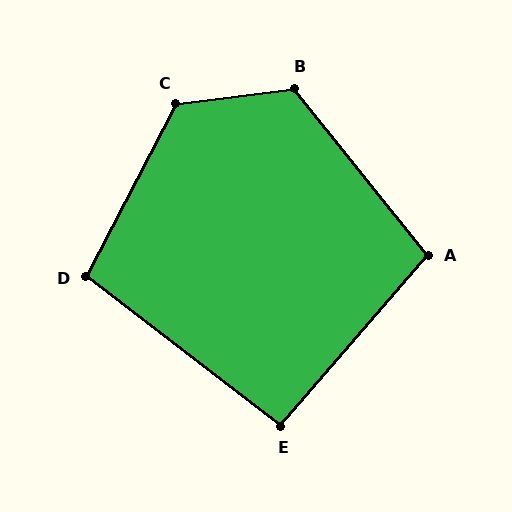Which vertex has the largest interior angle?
C, at approximately 125 degrees.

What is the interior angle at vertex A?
Approximately 101 degrees (obtuse).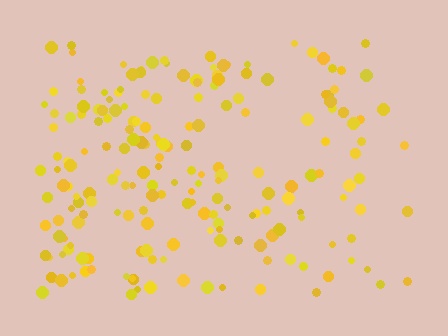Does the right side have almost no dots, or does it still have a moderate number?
Still a moderate number, just noticeably fewer than the left.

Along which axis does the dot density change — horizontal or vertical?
Horizontal.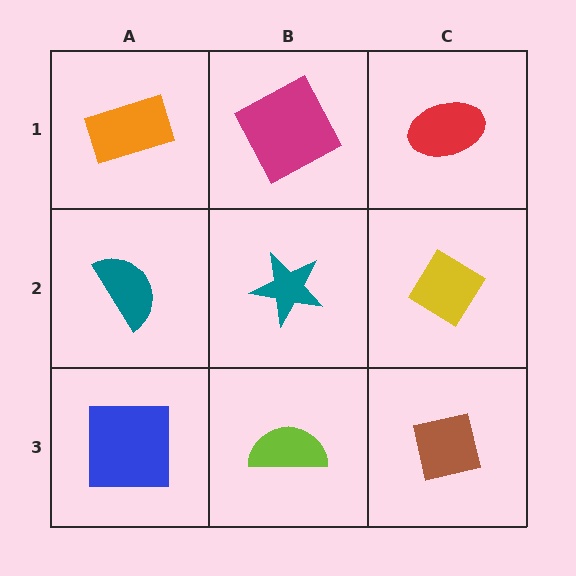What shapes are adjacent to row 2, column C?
A red ellipse (row 1, column C), a brown square (row 3, column C), a teal star (row 2, column B).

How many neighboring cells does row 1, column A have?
2.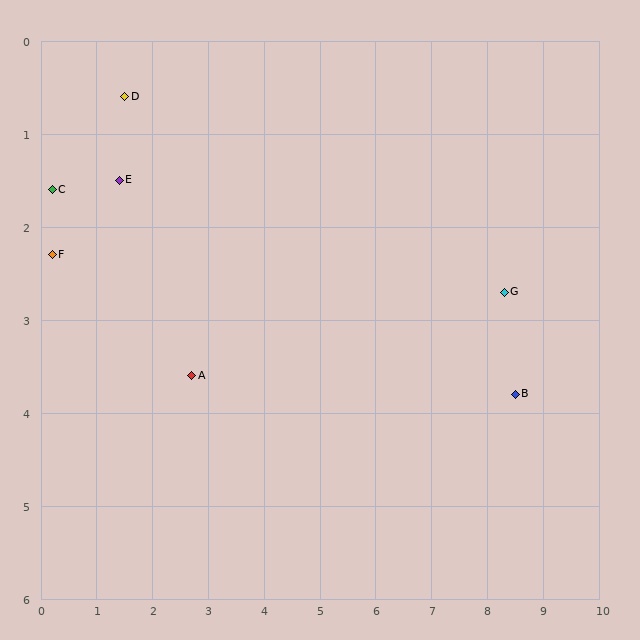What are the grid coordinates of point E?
Point E is at approximately (1.4, 1.5).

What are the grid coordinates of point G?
Point G is at approximately (8.3, 2.7).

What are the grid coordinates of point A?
Point A is at approximately (2.7, 3.6).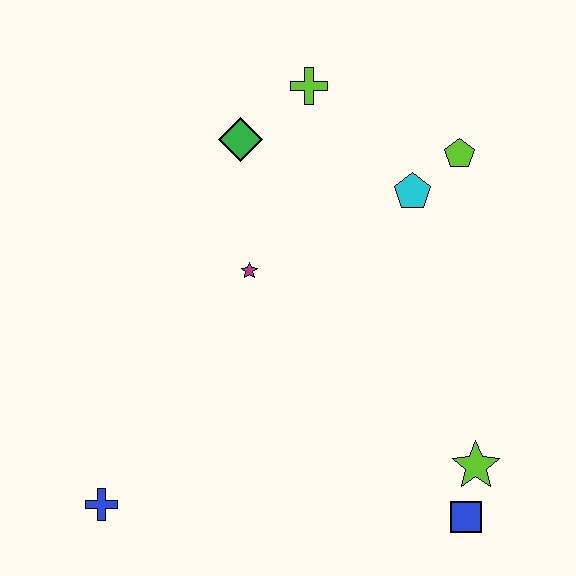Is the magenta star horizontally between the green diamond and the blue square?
Yes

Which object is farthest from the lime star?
The lime cross is farthest from the lime star.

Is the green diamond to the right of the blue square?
No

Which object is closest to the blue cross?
The magenta star is closest to the blue cross.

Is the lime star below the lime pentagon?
Yes